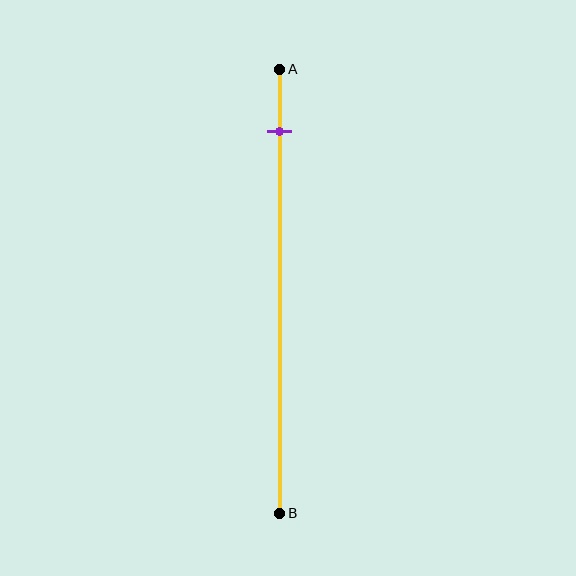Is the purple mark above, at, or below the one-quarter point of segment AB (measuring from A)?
The purple mark is above the one-quarter point of segment AB.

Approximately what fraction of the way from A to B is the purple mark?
The purple mark is approximately 15% of the way from A to B.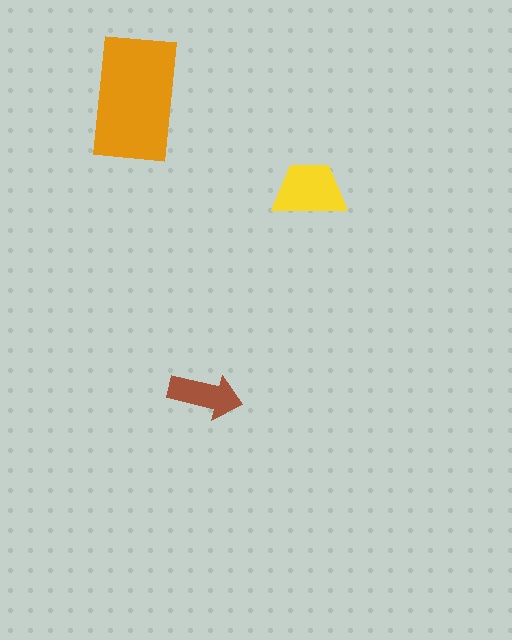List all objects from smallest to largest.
The brown arrow, the yellow trapezoid, the orange rectangle.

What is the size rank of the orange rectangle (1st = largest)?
1st.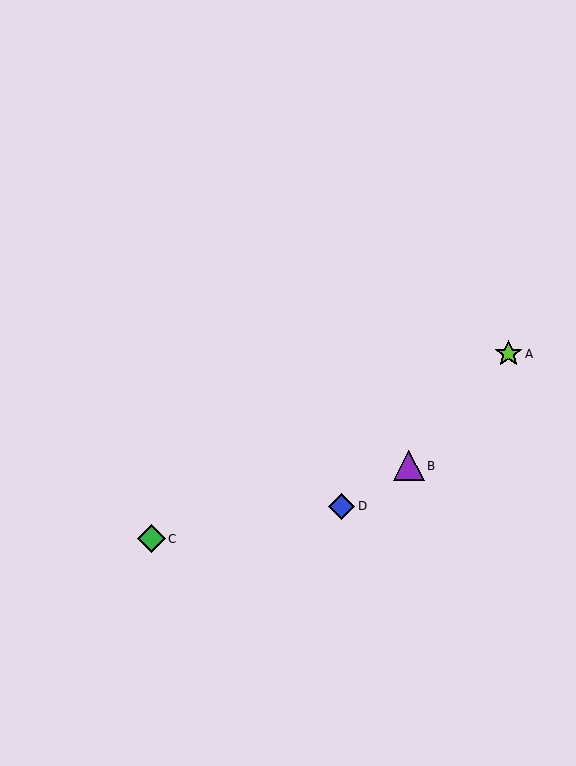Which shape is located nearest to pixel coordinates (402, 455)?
The purple triangle (labeled B) at (409, 466) is nearest to that location.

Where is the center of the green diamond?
The center of the green diamond is at (151, 539).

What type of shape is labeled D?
Shape D is a blue diamond.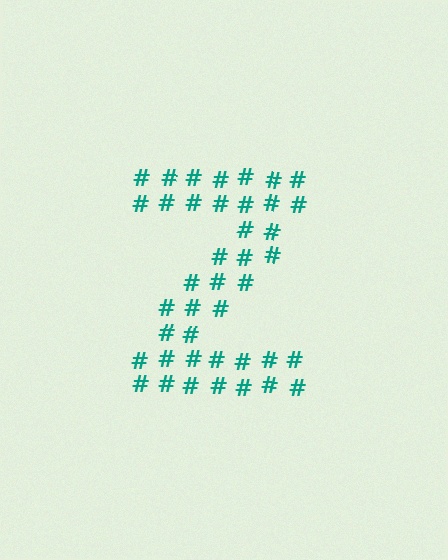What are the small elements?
The small elements are hash symbols.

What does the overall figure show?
The overall figure shows the letter Z.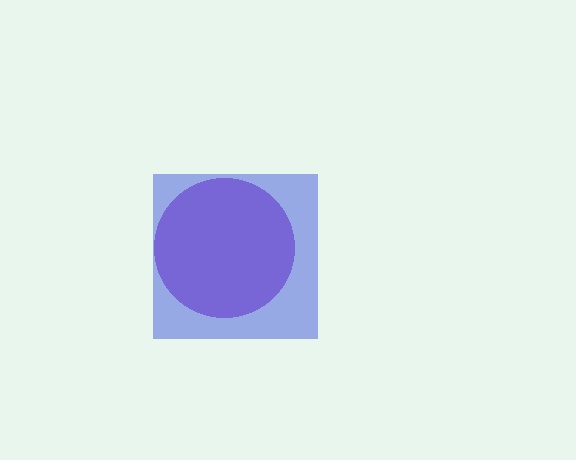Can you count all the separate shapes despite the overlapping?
Yes, there are 2 separate shapes.